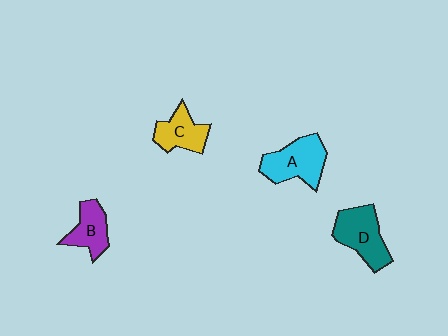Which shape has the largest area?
Shape A (cyan).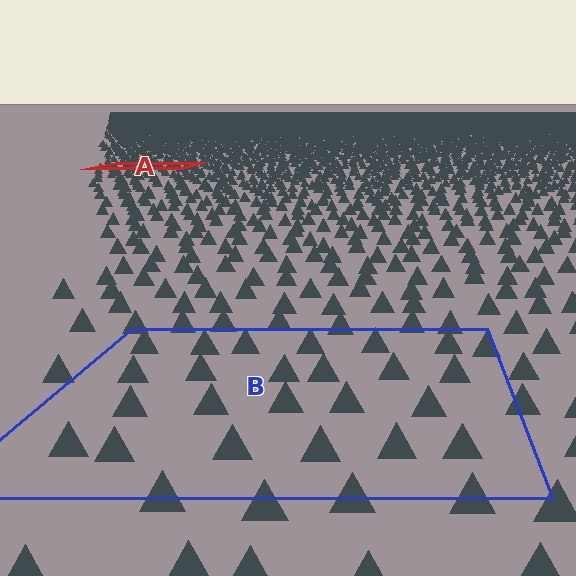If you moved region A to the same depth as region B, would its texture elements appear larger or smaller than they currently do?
They would appear larger. At a closer depth, the same texture elements are projected at a bigger on-screen size.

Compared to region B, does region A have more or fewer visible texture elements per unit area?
Region A has more texture elements per unit area — they are packed more densely because it is farther away.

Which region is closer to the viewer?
Region B is closer. The texture elements there are larger and more spread out.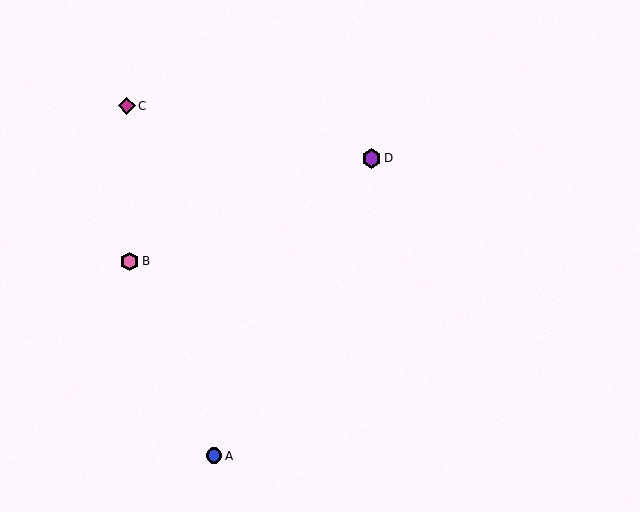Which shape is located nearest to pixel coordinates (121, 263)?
The pink hexagon (labeled B) at (129, 261) is nearest to that location.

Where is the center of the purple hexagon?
The center of the purple hexagon is at (371, 158).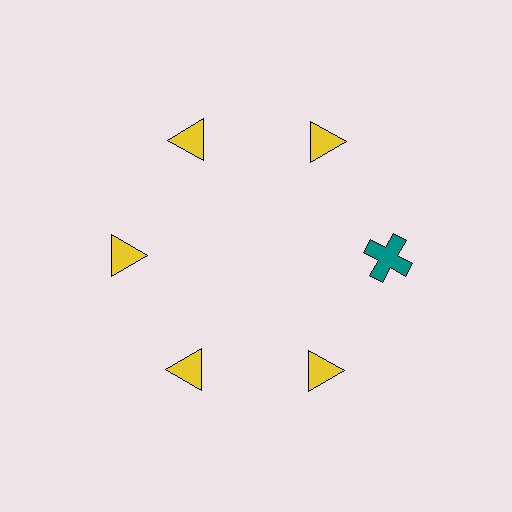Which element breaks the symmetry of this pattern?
The teal cross at roughly the 3 o'clock position breaks the symmetry. All other shapes are yellow triangles.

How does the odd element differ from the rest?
It differs in both color (teal instead of yellow) and shape (cross instead of triangle).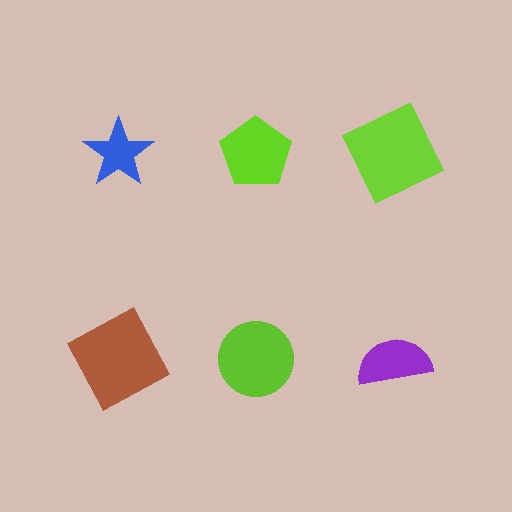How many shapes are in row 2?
3 shapes.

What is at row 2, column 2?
A lime circle.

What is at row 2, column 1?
A brown square.